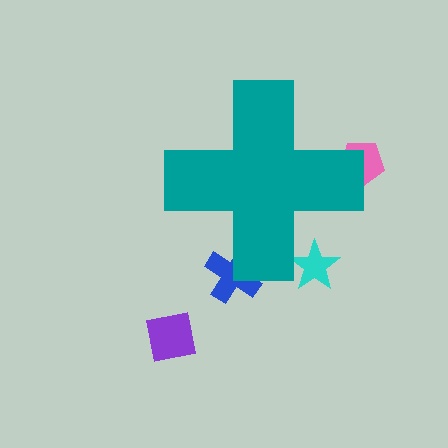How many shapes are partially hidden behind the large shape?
3 shapes are partially hidden.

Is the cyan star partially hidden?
Yes, the cyan star is partially hidden behind the teal cross.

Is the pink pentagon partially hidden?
Yes, the pink pentagon is partially hidden behind the teal cross.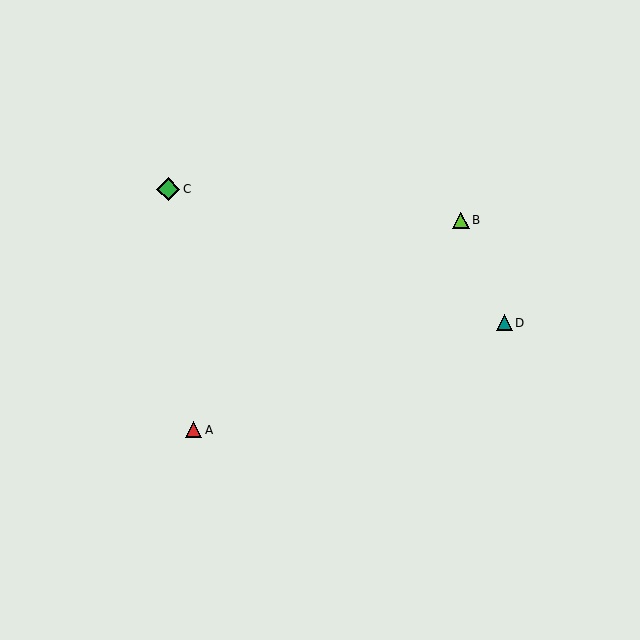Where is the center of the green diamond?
The center of the green diamond is at (168, 189).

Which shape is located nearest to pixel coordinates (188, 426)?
The red triangle (labeled A) at (194, 430) is nearest to that location.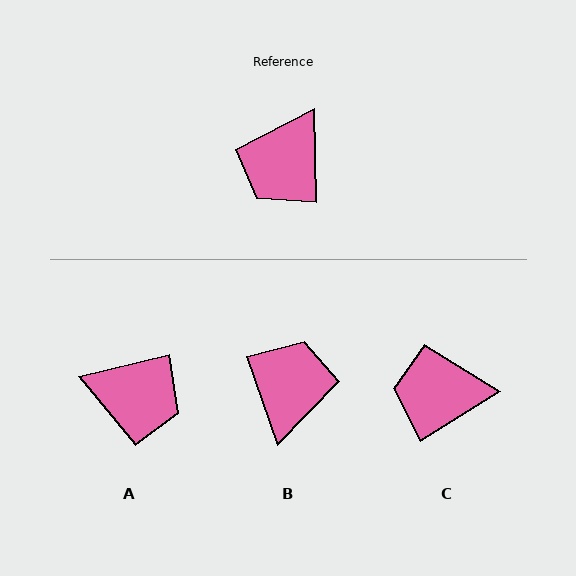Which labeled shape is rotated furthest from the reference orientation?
B, about 162 degrees away.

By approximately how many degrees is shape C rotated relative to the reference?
Approximately 59 degrees clockwise.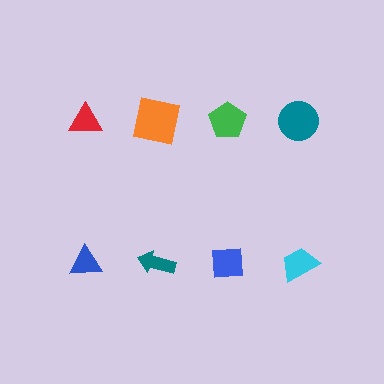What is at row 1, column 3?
A green pentagon.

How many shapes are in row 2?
4 shapes.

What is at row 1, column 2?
An orange square.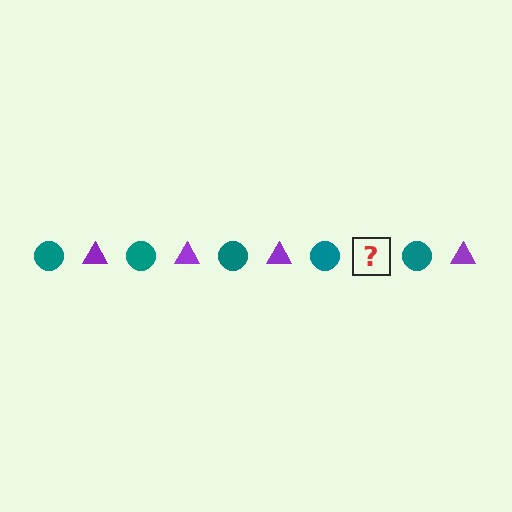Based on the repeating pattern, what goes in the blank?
The blank should be a purple triangle.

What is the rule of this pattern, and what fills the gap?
The rule is that the pattern alternates between teal circle and purple triangle. The gap should be filled with a purple triangle.